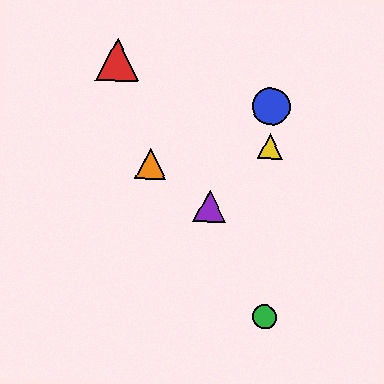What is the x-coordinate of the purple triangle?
The purple triangle is at x≈210.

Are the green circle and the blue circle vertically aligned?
Yes, both are at x≈265.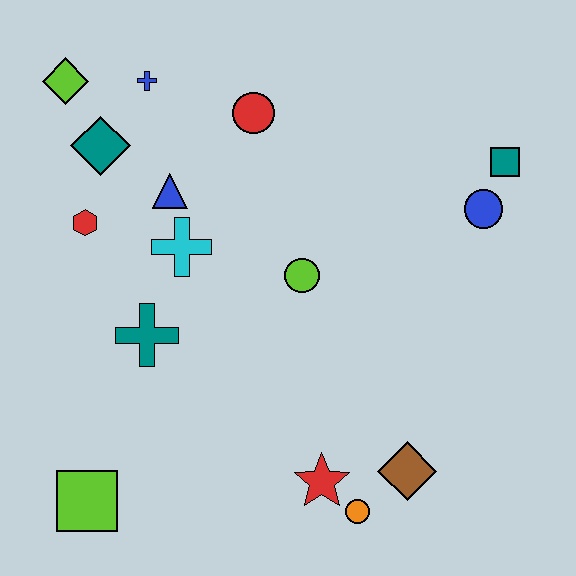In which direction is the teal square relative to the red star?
The teal square is above the red star.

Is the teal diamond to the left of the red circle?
Yes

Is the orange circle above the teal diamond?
No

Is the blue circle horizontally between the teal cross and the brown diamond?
No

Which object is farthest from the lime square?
The teal square is farthest from the lime square.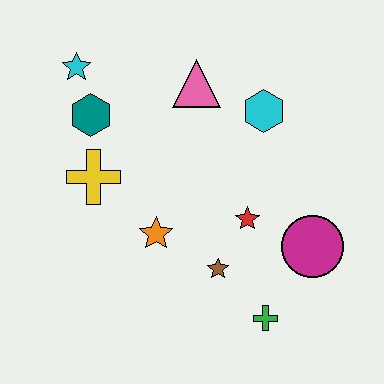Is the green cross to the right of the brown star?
Yes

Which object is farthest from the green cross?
The cyan star is farthest from the green cross.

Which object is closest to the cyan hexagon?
The pink triangle is closest to the cyan hexagon.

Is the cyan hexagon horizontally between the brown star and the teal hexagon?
No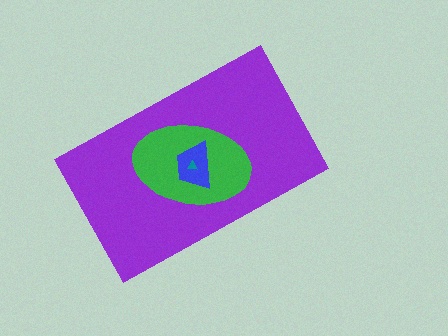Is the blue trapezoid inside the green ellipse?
Yes.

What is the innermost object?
The teal triangle.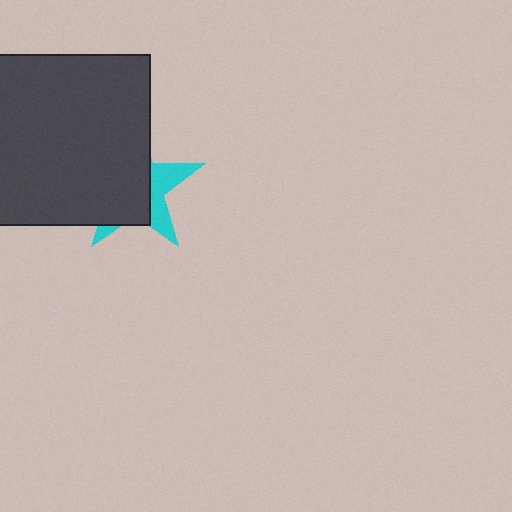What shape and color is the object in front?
The object in front is a dark gray square.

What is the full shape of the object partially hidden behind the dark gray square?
The partially hidden object is a cyan star.